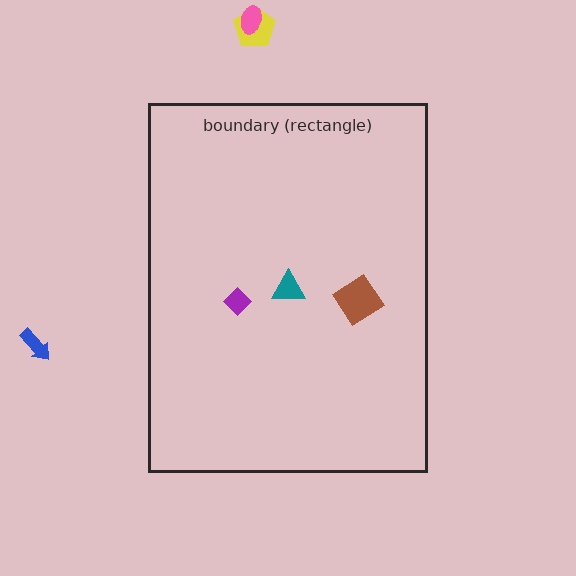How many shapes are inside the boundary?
3 inside, 3 outside.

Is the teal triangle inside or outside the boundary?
Inside.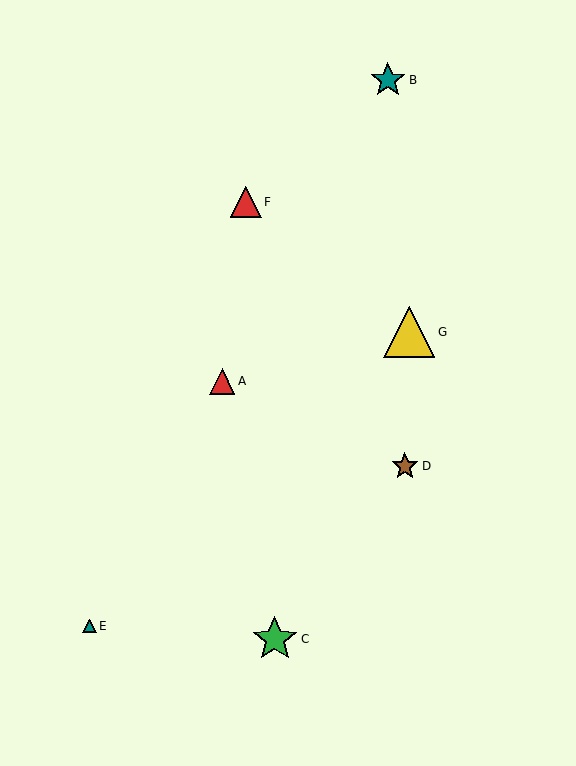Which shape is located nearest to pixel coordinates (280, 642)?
The green star (labeled C) at (275, 639) is nearest to that location.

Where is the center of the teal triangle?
The center of the teal triangle is at (89, 626).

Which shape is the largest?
The yellow triangle (labeled G) is the largest.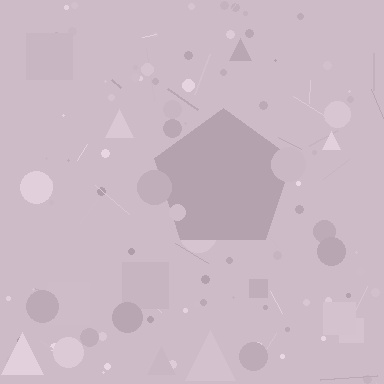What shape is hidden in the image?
A pentagon is hidden in the image.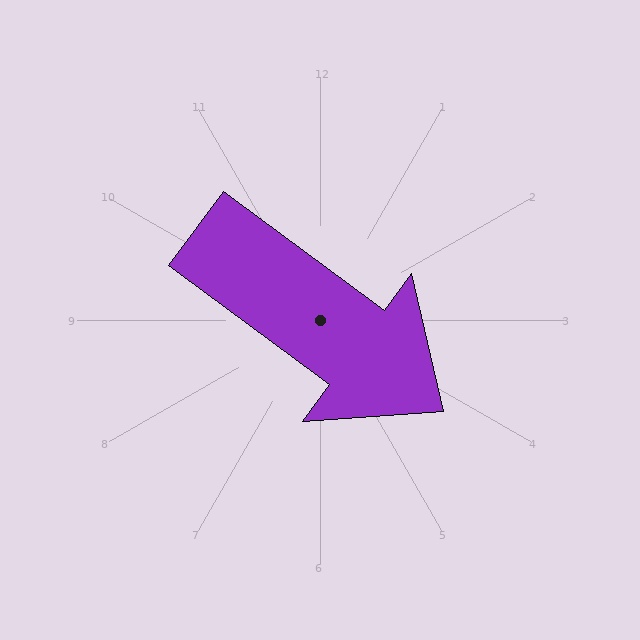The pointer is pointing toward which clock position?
Roughly 4 o'clock.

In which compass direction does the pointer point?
Southeast.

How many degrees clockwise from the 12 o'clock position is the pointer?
Approximately 126 degrees.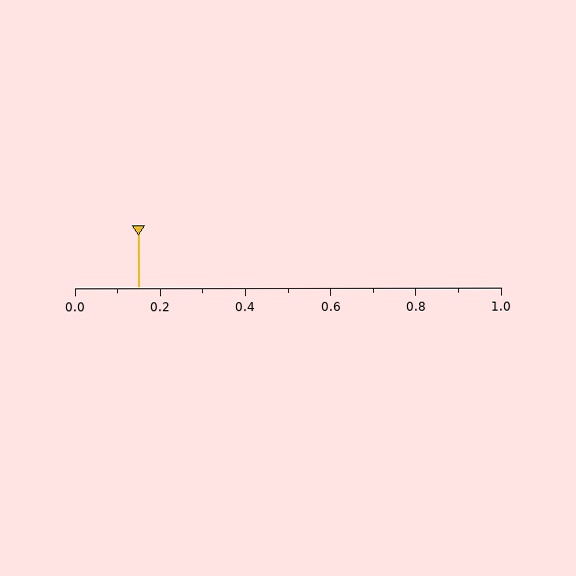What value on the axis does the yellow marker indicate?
The marker indicates approximately 0.15.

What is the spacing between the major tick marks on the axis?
The major ticks are spaced 0.2 apart.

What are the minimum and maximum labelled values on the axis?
The axis runs from 0.0 to 1.0.